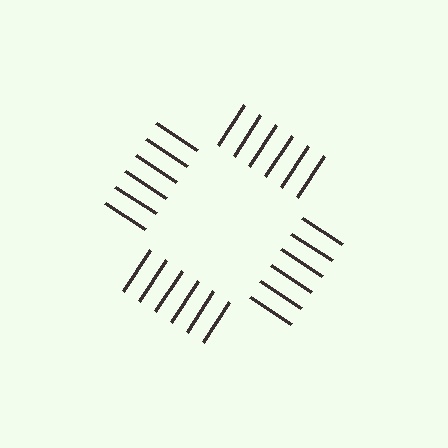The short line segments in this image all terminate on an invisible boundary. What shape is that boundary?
An illusory square — the line segments terminate on its edges but no continuous stroke is drawn.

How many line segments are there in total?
24 — 6 along each of the 4 edges.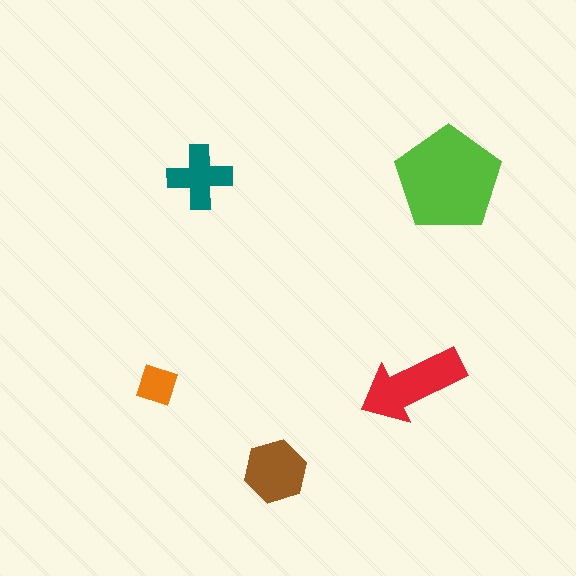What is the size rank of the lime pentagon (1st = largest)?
1st.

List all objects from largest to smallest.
The lime pentagon, the red arrow, the brown hexagon, the teal cross, the orange square.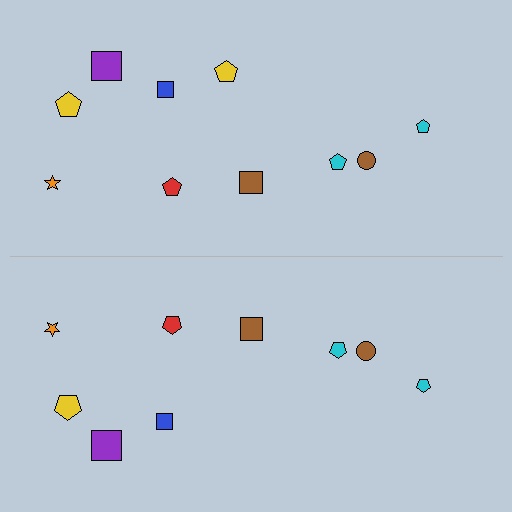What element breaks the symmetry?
A yellow pentagon is missing from the bottom side.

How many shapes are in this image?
There are 19 shapes in this image.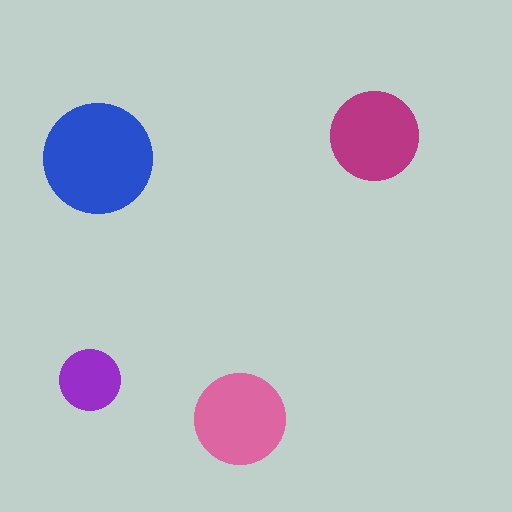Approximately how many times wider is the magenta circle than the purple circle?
About 1.5 times wider.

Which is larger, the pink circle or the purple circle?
The pink one.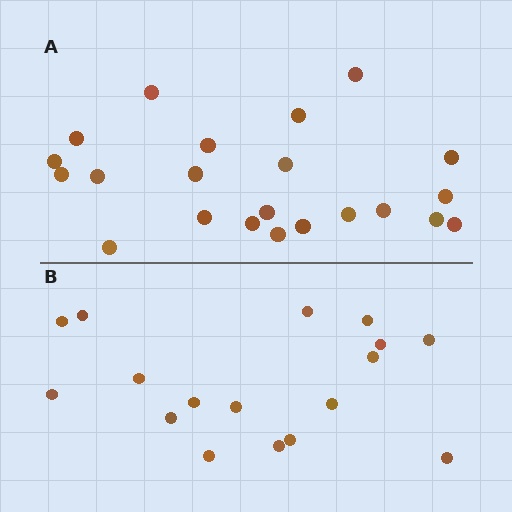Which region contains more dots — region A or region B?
Region A (the top region) has more dots.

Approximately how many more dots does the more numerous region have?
Region A has about 5 more dots than region B.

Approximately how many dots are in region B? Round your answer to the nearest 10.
About 20 dots. (The exact count is 17, which rounds to 20.)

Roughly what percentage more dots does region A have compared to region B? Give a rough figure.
About 30% more.